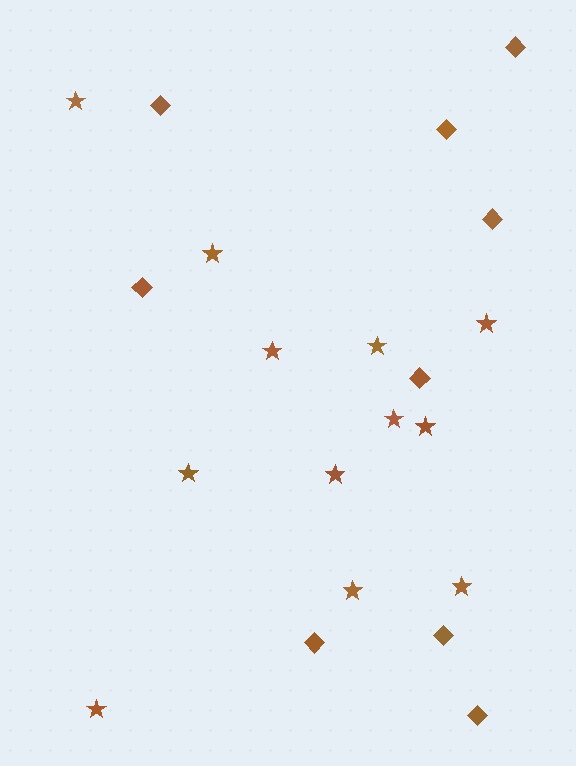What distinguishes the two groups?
There are 2 groups: one group of diamonds (9) and one group of stars (12).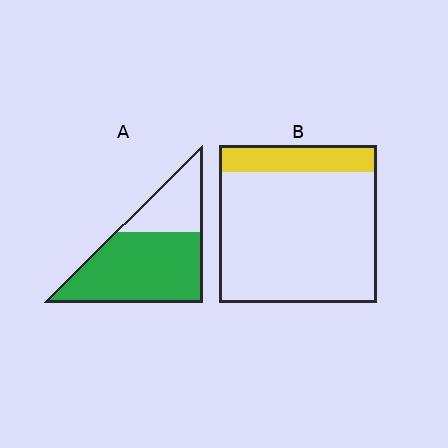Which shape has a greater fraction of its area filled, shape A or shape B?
Shape A.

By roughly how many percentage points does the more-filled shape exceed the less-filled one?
By roughly 55 percentage points (A over B).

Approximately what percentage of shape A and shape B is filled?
A is approximately 70% and B is approximately 15%.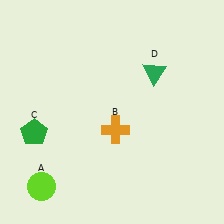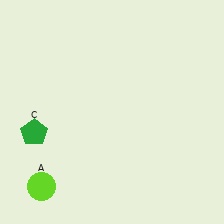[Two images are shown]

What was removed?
The orange cross (B), the green triangle (D) were removed in Image 2.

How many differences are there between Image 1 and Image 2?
There are 2 differences between the two images.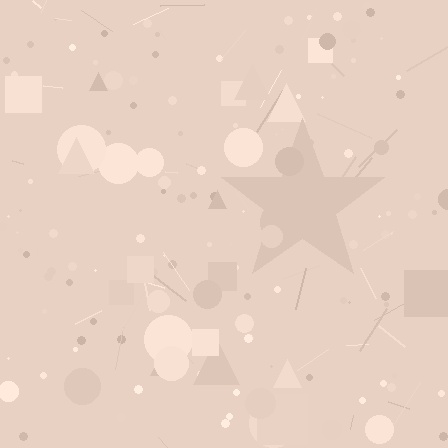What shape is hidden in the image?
A star is hidden in the image.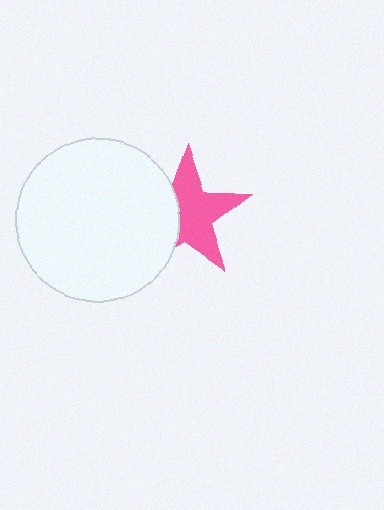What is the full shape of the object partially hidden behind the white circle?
The partially hidden object is a pink star.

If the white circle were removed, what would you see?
You would see the complete pink star.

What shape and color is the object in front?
The object in front is a white circle.